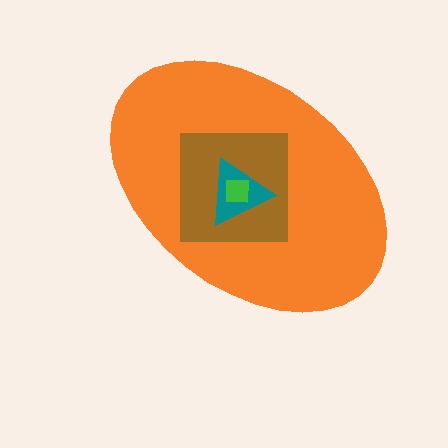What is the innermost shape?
The green square.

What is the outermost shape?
The orange ellipse.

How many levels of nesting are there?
4.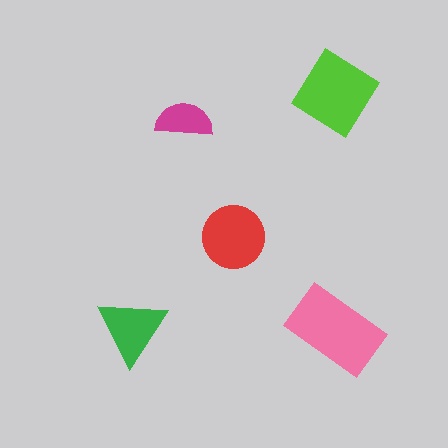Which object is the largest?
The pink rectangle.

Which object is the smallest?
The magenta semicircle.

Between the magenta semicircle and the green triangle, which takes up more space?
The green triangle.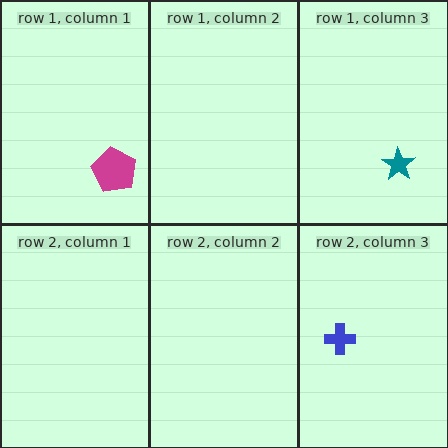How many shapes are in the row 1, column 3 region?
1.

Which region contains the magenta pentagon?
The row 1, column 1 region.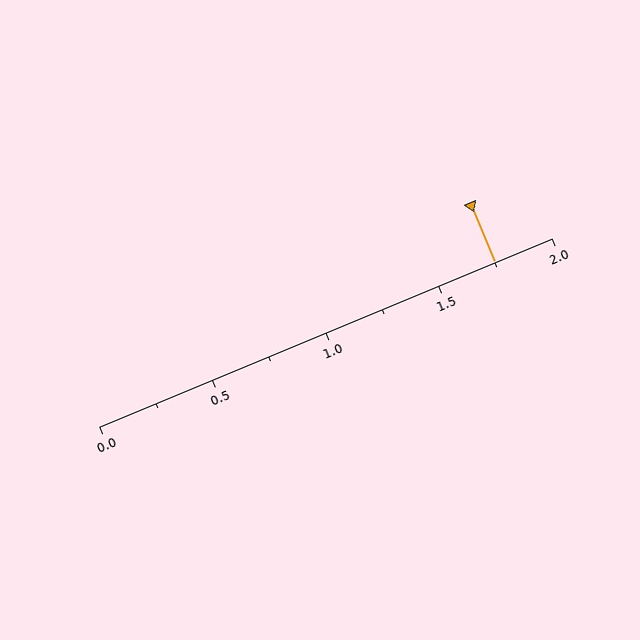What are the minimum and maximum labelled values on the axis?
The axis runs from 0.0 to 2.0.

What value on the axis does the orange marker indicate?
The marker indicates approximately 1.75.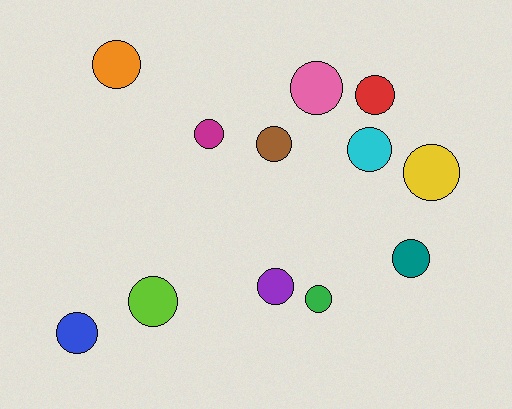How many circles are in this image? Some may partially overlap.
There are 12 circles.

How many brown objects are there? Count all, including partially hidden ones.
There is 1 brown object.